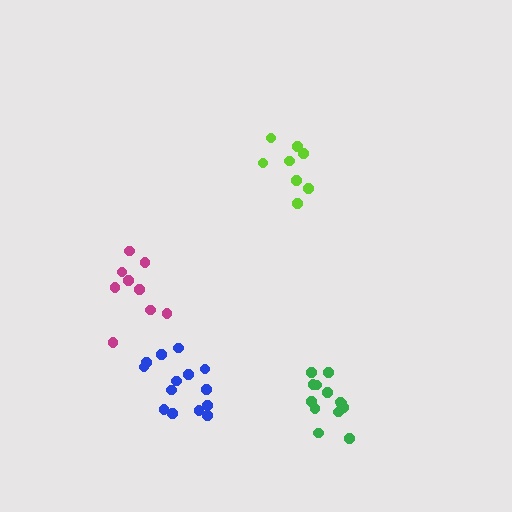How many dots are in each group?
Group 1: 13 dots, Group 2: 8 dots, Group 3: 14 dots, Group 4: 9 dots (44 total).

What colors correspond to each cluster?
The clusters are colored: green, lime, blue, magenta.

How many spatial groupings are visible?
There are 4 spatial groupings.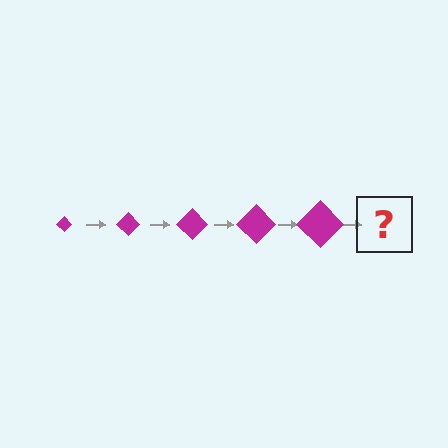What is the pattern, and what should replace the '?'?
The pattern is that the diamond gets progressively larger each step. The '?' should be a magenta diamond, larger than the previous one.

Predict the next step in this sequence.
The next step is a magenta diamond, larger than the previous one.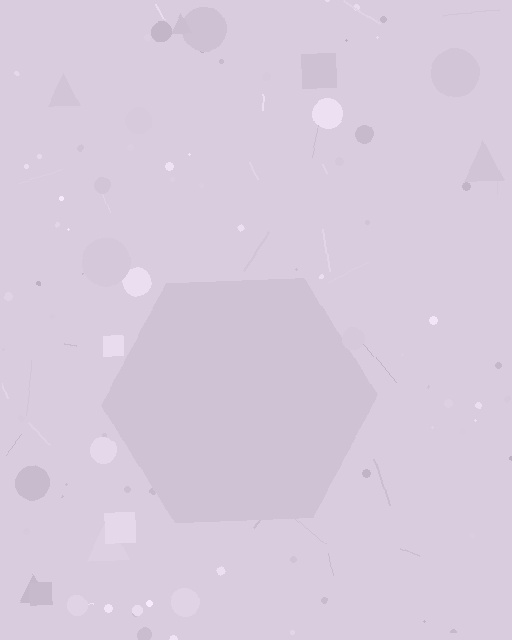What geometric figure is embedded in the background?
A hexagon is embedded in the background.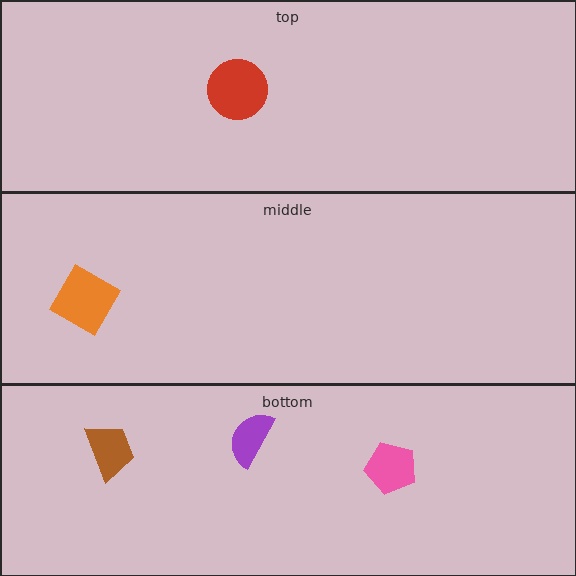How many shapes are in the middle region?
1.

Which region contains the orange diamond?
The middle region.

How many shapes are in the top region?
1.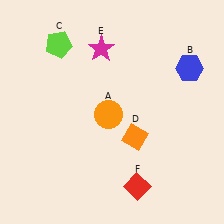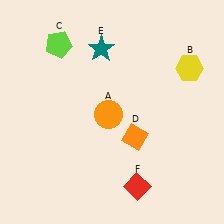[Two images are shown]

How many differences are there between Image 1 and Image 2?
There are 2 differences between the two images.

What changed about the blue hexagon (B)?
In Image 1, B is blue. In Image 2, it changed to yellow.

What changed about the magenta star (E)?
In Image 1, E is magenta. In Image 2, it changed to teal.